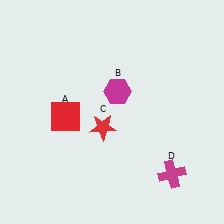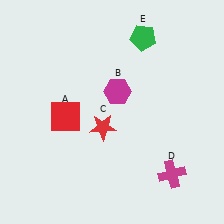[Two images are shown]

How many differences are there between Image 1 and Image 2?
There is 1 difference between the two images.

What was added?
A green pentagon (E) was added in Image 2.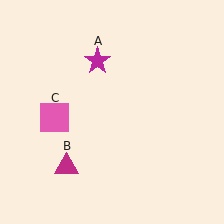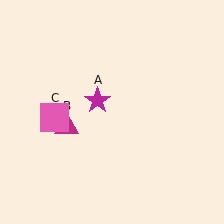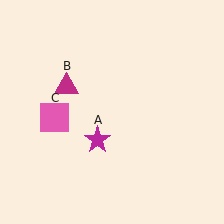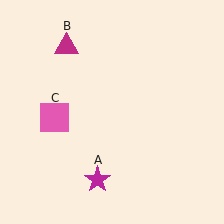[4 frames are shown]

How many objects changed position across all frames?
2 objects changed position: magenta star (object A), magenta triangle (object B).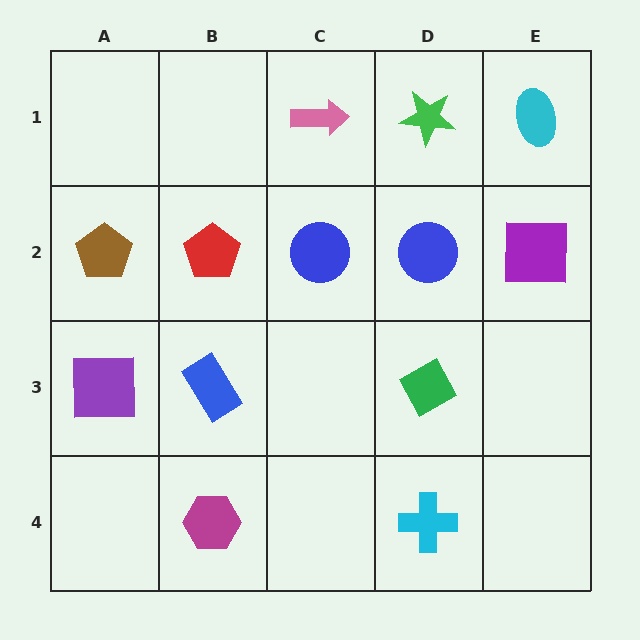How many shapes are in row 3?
3 shapes.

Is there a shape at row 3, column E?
No, that cell is empty.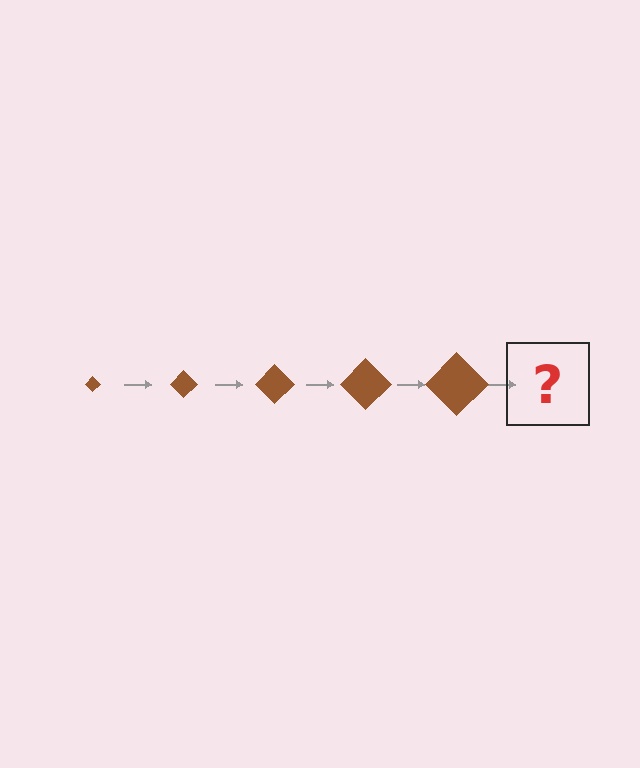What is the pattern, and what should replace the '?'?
The pattern is that the diamond gets progressively larger each step. The '?' should be a brown diamond, larger than the previous one.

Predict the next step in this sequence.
The next step is a brown diamond, larger than the previous one.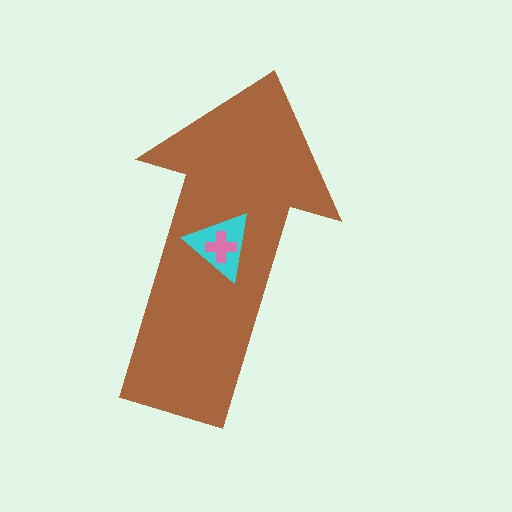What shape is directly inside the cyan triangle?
The pink cross.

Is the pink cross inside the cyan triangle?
Yes.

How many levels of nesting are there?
3.